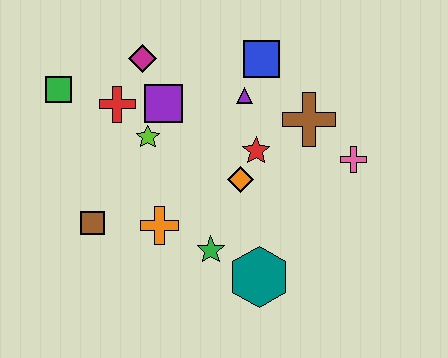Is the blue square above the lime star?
Yes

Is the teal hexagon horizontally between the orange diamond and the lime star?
No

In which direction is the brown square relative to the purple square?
The brown square is below the purple square.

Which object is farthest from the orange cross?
The pink cross is farthest from the orange cross.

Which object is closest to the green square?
The red cross is closest to the green square.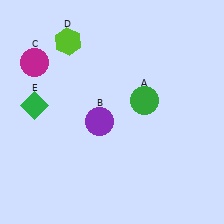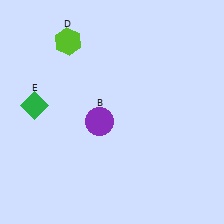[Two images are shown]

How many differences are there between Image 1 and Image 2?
There are 2 differences between the two images.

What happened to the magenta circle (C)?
The magenta circle (C) was removed in Image 2. It was in the top-left area of Image 1.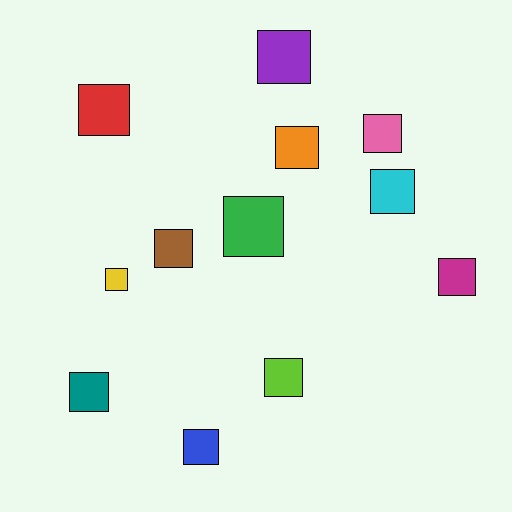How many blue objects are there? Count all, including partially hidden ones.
There is 1 blue object.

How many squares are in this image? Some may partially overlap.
There are 12 squares.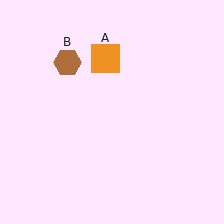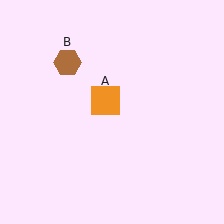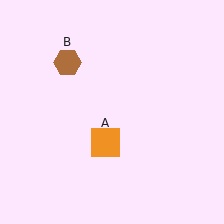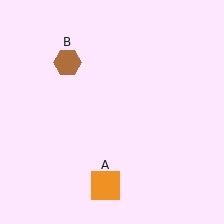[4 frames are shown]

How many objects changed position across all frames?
1 object changed position: orange square (object A).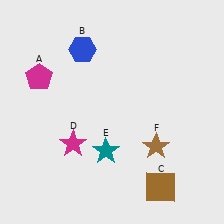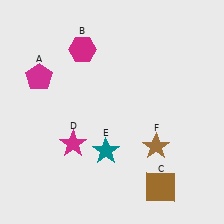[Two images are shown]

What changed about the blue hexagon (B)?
In Image 1, B is blue. In Image 2, it changed to magenta.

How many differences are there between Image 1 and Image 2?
There is 1 difference between the two images.